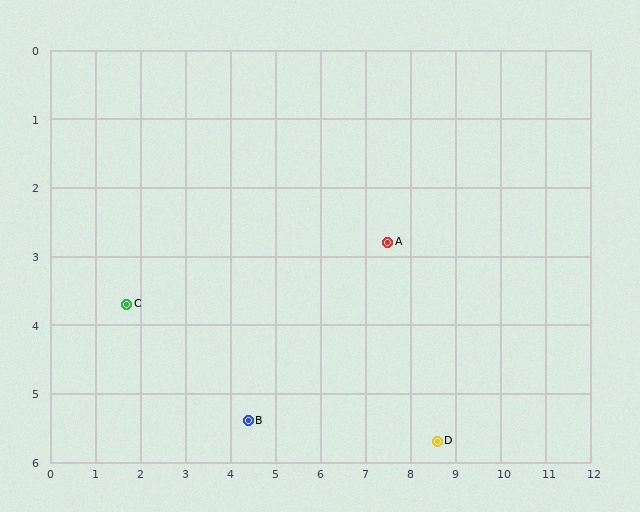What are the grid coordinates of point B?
Point B is at approximately (4.4, 5.4).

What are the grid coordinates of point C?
Point C is at approximately (1.7, 3.7).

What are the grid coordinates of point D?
Point D is at approximately (8.6, 5.7).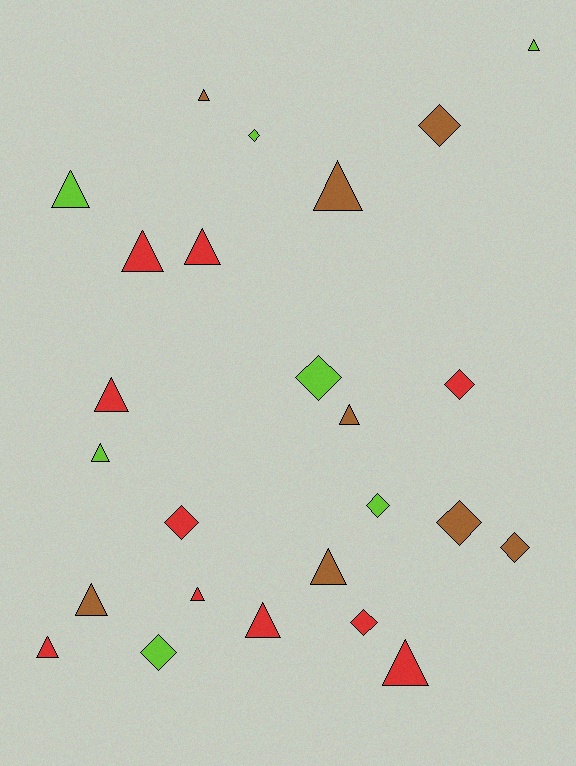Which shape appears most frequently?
Triangle, with 15 objects.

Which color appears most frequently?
Red, with 10 objects.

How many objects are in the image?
There are 25 objects.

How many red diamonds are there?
There are 3 red diamonds.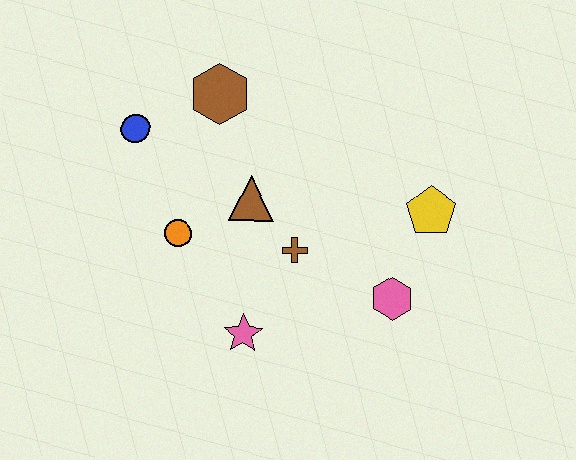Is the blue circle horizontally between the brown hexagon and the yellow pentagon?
No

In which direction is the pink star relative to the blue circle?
The pink star is below the blue circle.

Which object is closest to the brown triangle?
The brown cross is closest to the brown triangle.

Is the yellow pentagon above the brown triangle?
No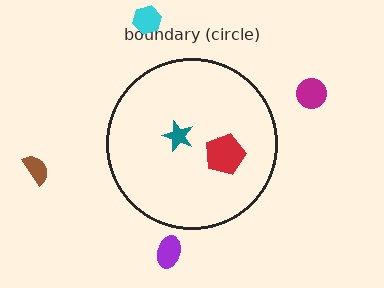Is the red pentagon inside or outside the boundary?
Inside.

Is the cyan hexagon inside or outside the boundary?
Outside.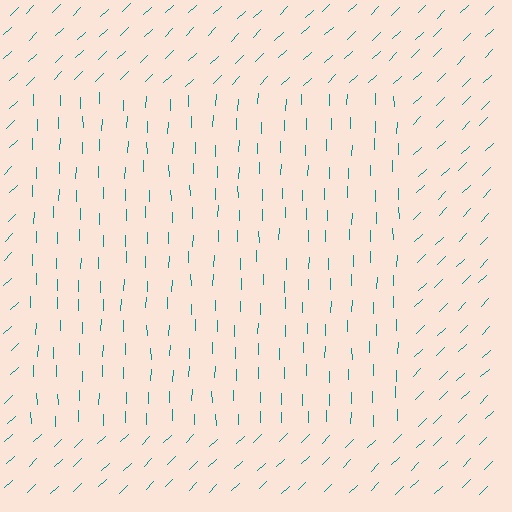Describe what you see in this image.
The image is filled with small teal line segments. A rectangle region in the image has lines oriented differently from the surrounding lines, creating a visible texture boundary.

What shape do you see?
I see a rectangle.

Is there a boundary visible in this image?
Yes, there is a texture boundary formed by a change in line orientation.